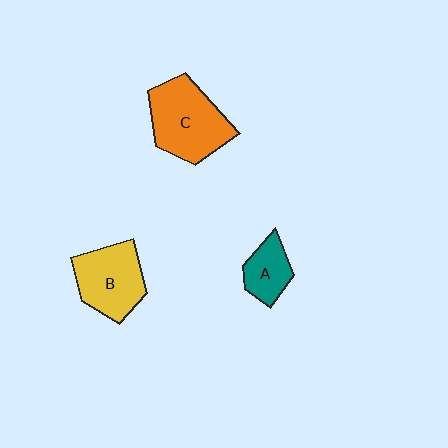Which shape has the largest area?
Shape C (orange).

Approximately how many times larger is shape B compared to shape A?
Approximately 1.8 times.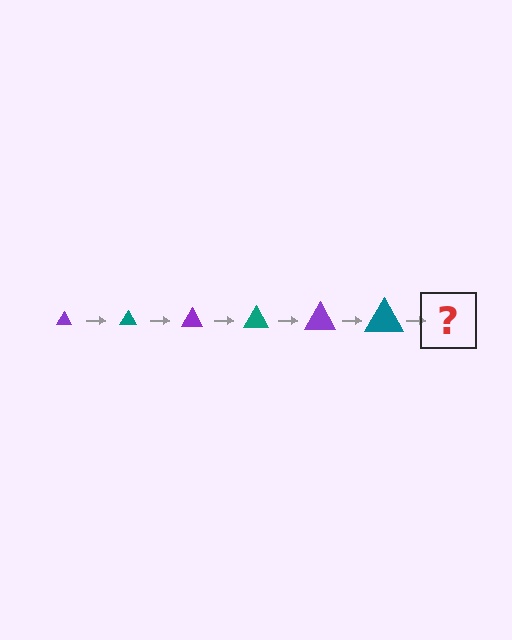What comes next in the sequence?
The next element should be a purple triangle, larger than the previous one.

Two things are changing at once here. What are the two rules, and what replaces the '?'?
The two rules are that the triangle grows larger each step and the color cycles through purple and teal. The '?' should be a purple triangle, larger than the previous one.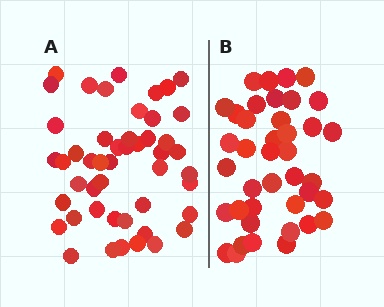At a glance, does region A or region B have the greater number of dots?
Region A (the left region) has more dots.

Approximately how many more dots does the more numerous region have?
Region A has roughly 8 or so more dots than region B.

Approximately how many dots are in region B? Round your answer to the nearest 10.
About 40 dots.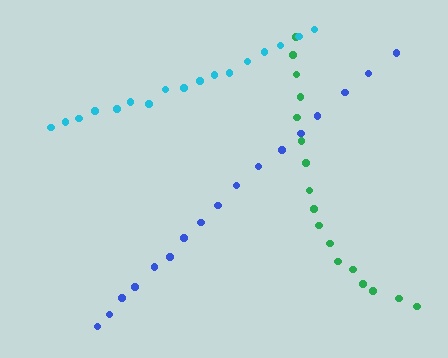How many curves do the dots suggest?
There are 3 distinct paths.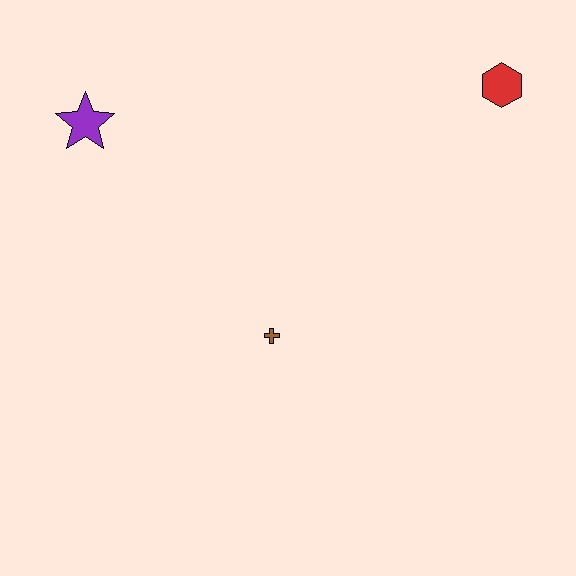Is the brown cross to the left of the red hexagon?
Yes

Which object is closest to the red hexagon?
The brown cross is closest to the red hexagon.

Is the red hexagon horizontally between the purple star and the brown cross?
No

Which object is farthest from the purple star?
The red hexagon is farthest from the purple star.